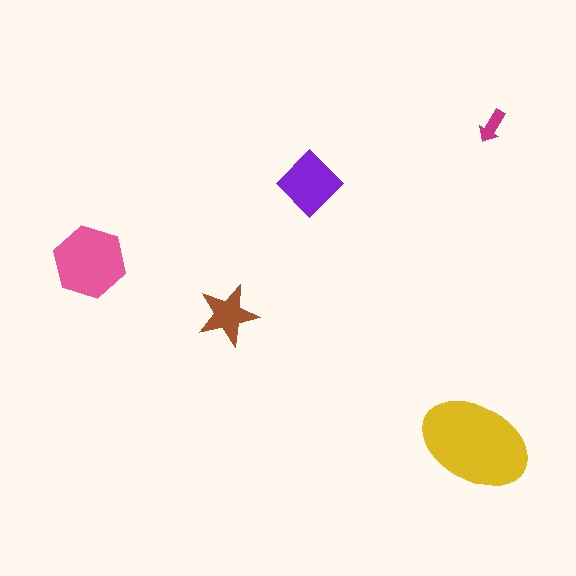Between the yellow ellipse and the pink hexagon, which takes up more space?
The yellow ellipse.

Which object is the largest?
The yellow ellipse.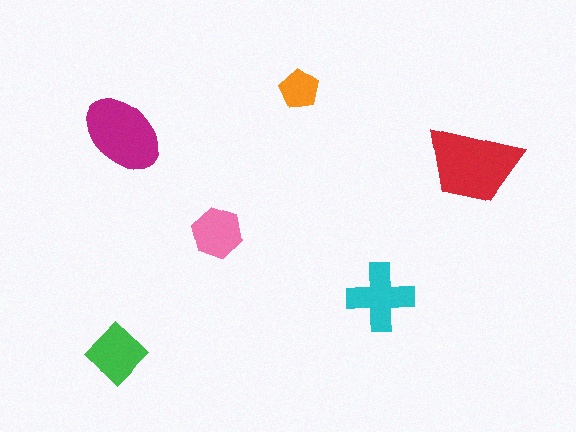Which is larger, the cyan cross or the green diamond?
The cyan cross.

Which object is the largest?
The red trapezoid.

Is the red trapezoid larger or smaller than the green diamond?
Larger.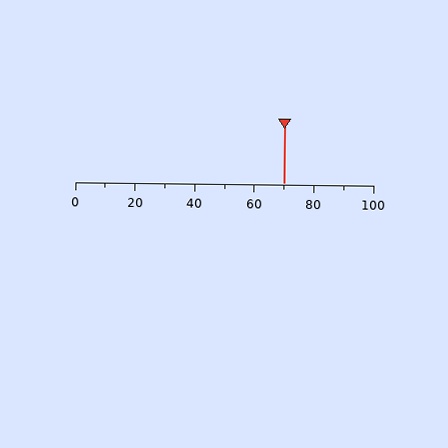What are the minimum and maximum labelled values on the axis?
The axis runs from 0 to 100.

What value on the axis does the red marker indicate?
The marker indicates approximately 70.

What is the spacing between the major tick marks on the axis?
The major ticks are spaced 20 apart.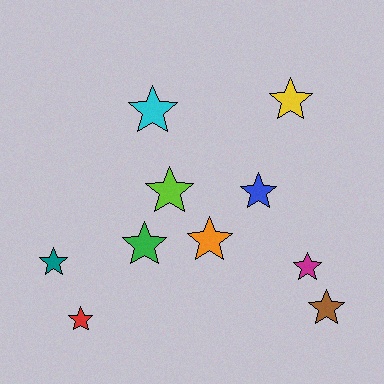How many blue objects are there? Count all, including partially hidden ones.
There is 1 blue object.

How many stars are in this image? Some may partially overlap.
There are 10 stars.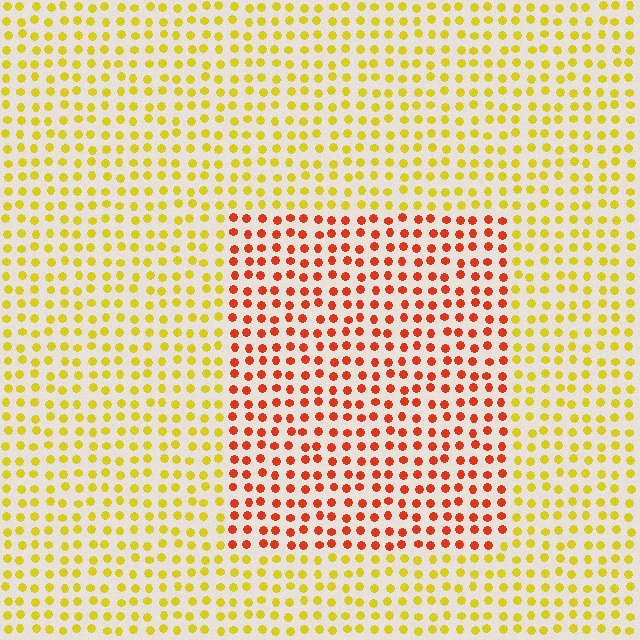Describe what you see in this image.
The image is filled with small yellow elements in a uniform arrangement. A rectangle-shaped region is visible where the elements are tinted to a slightly different hue, forming a subtle color boundary.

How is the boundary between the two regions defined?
The boundary is defined purely by a slight shift in hue (about 49 degrees). Spacing, size, and orientation are identical on both sides.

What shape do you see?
I see a rectangle.